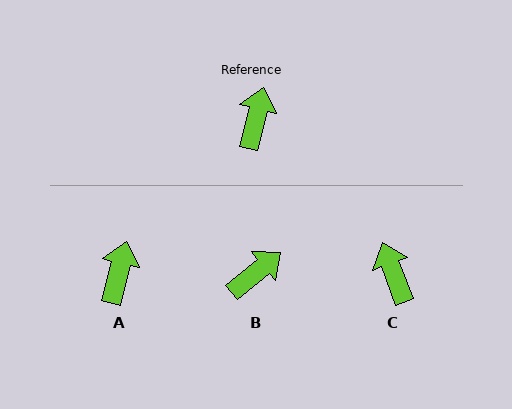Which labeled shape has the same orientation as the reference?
A.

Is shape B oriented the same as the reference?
No, it is off by about 36 degrees.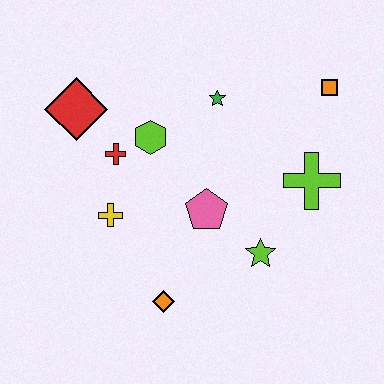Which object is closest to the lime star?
The pink pentagon is closest to the lime star.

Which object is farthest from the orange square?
The orange diamond is farthest from the orange square.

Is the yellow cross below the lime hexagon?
Yes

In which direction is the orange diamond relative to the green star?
The orange diamond is below the green star.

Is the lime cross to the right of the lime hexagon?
Yes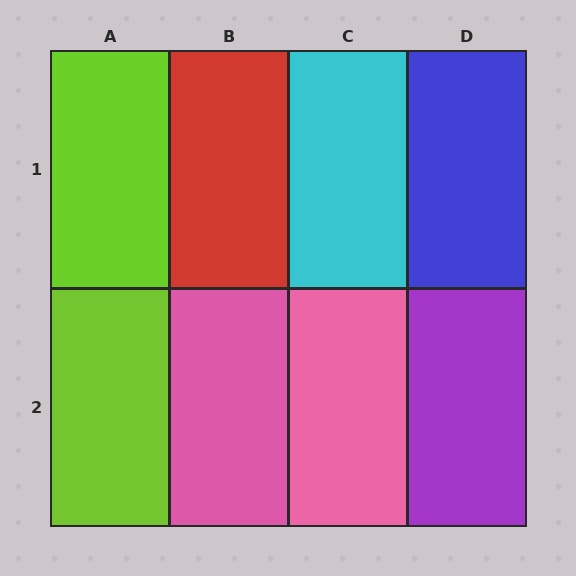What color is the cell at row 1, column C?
Cyan.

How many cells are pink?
2 cells are pink.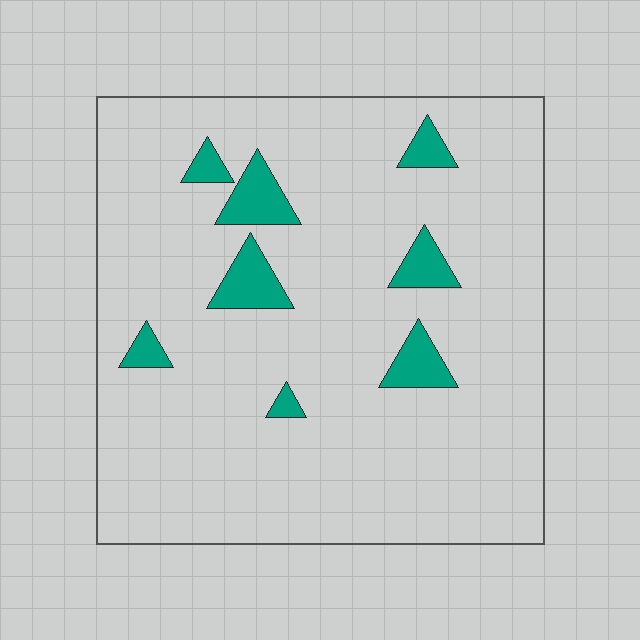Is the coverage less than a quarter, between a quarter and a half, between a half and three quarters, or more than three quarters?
Less than a quarter.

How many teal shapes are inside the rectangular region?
8.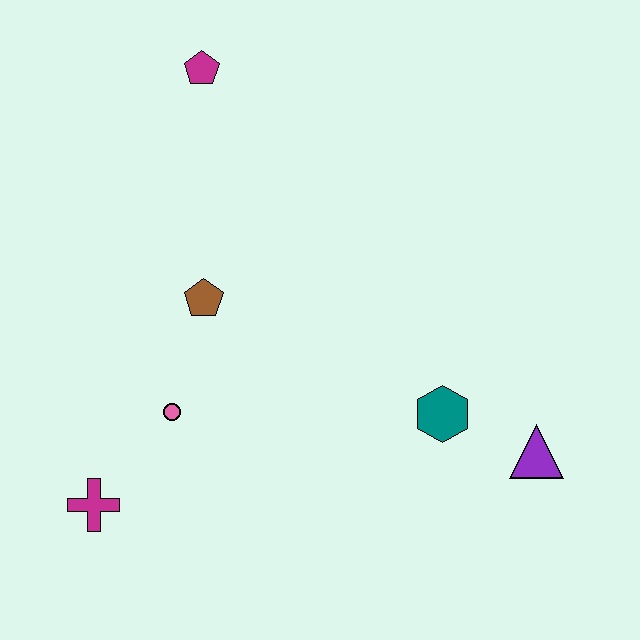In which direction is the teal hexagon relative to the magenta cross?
The teal hexagon is to the right of the magenta cross.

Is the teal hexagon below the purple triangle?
No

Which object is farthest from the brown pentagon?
The purple triangle is farthest from the brown pentagon.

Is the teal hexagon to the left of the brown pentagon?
No